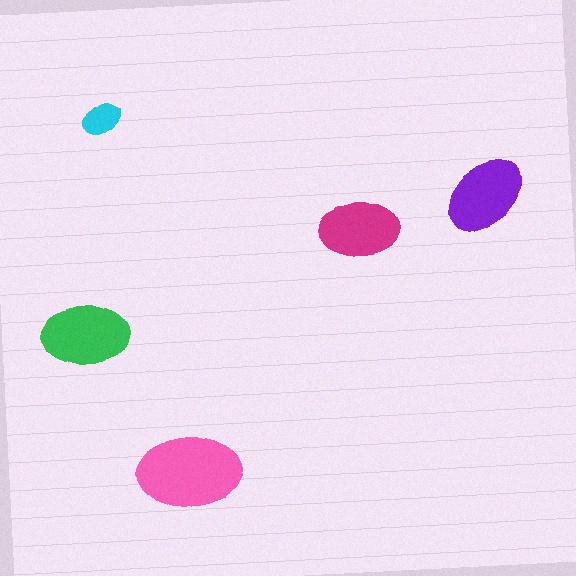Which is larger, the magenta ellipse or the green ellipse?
The green one.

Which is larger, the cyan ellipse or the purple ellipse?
The purple one.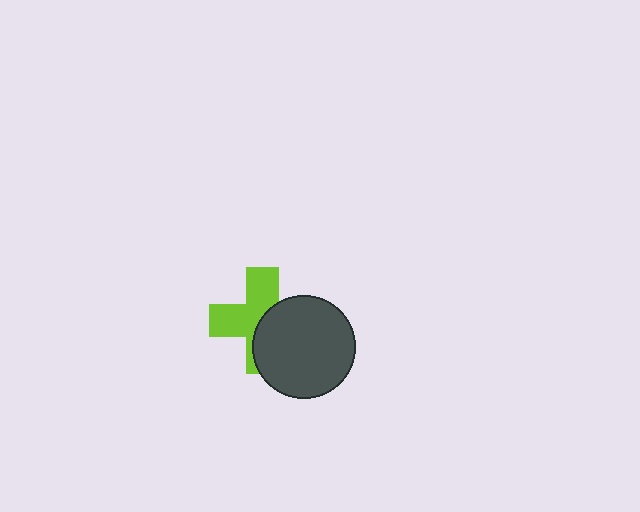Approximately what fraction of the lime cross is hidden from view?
Roughly 47% of the lime cross is hidden behind the dark gray circle.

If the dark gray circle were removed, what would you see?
You would see the complete lime cross.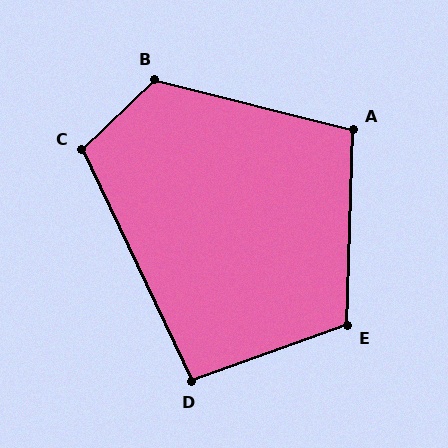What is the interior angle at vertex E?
Approximately 111 degrees (obtuse).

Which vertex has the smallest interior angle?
D, at approximately 96 degrees.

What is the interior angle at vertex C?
Approximately 109 degrees (obtuse).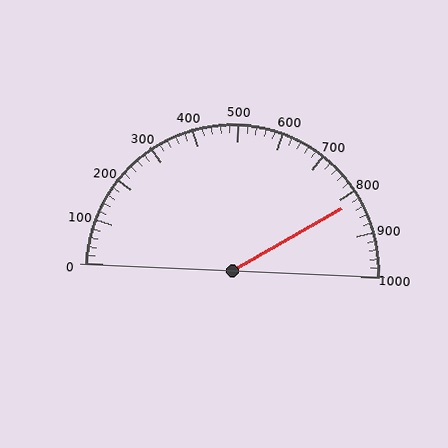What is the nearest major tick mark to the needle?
The nearest major tick mark is 800.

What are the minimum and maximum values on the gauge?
The gauge ranges from 0 to 1000.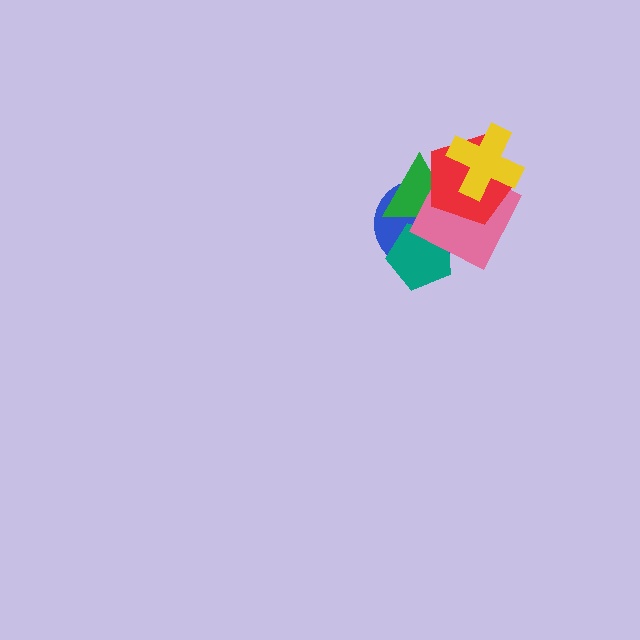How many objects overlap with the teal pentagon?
3 objects overlap with the teal pentagon.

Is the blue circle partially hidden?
Yes, it is partially covered by another shape.